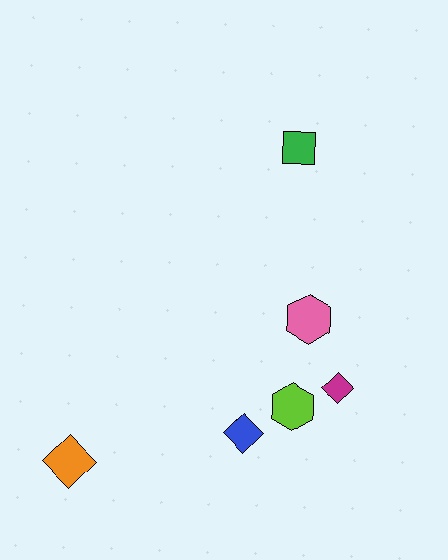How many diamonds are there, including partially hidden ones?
There are 3 diamonds.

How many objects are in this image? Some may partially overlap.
There are 6 objects.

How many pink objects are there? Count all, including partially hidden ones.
There is 1 pink object.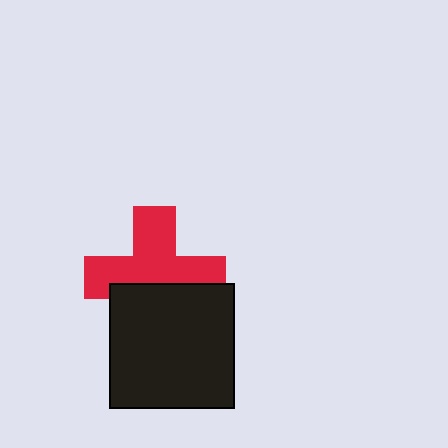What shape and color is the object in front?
The object in front is a black square.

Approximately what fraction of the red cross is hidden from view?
Roughly 37% of the red cross is hidden behind the black square.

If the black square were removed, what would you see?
You would see the complete red cross.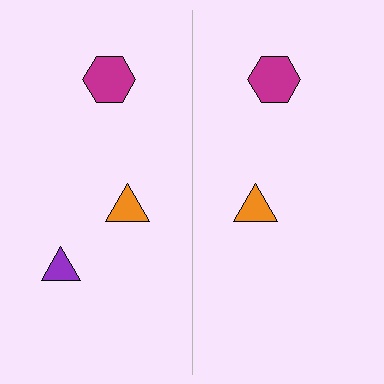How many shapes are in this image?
There are 5 shapes in this image.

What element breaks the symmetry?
A purple triangle is missing from the right side.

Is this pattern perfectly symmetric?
No, the pattern is not perfectly symmetric. A purple triangle is missing from the right side.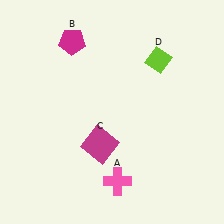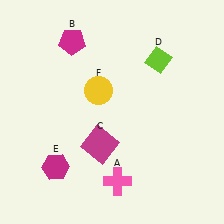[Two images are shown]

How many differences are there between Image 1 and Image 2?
There are 2 differences between the two images.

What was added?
A magenta hexagon (E), a yellow circle (F) were added in Image 2.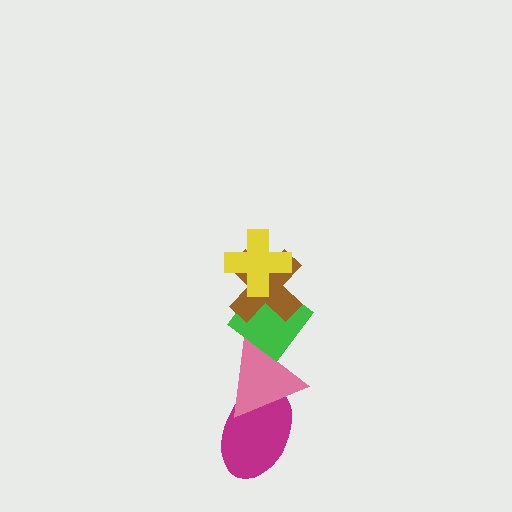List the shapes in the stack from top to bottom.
From top to bottom: the yellow cross, the brown cross, the green diamond, the pink triangle, the magenta ellipse.